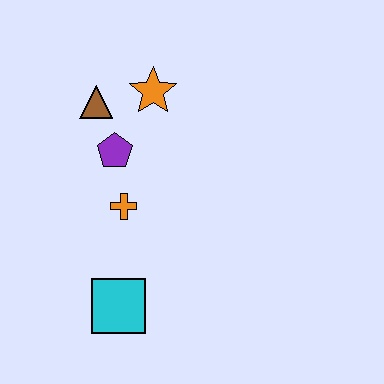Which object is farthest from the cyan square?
The orange star is farthest from the cyan square.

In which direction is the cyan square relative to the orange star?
The cyan square is below the orange star.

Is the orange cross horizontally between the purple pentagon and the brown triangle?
No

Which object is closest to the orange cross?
The purple pentagon is closest to the orange cross.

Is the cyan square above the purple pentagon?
No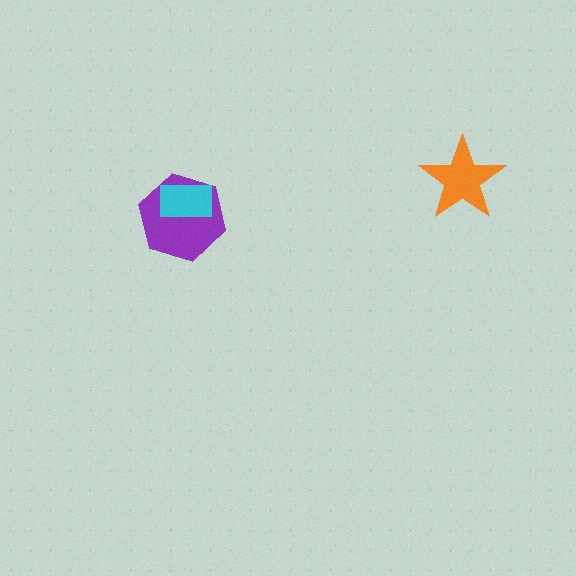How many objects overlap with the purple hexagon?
1 object overlaps with the purple hexagon.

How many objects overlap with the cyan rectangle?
1 object overlaps with the cyan rectangle.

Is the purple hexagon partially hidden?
Yes, it is partially covered by another shape.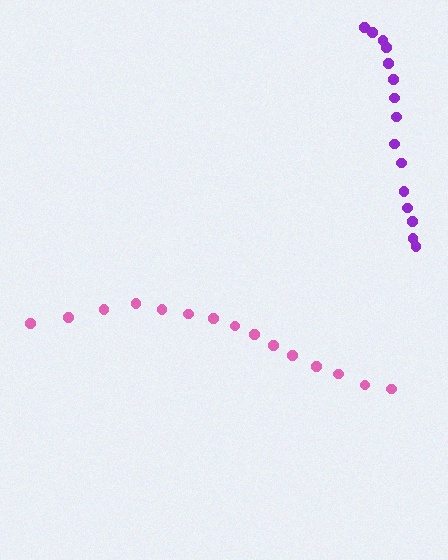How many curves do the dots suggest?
There are 2 distinct paths.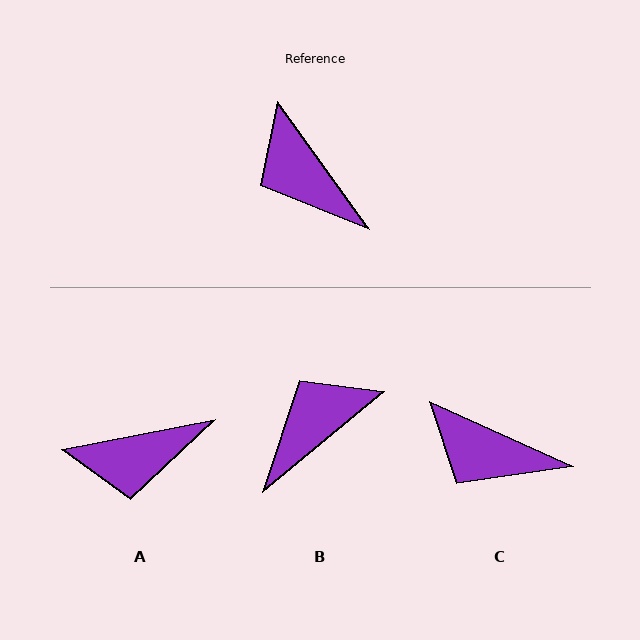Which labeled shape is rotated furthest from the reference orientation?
B, about 86 degrees away.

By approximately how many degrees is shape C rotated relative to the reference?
Approximately 30 degrees counter-clockwise.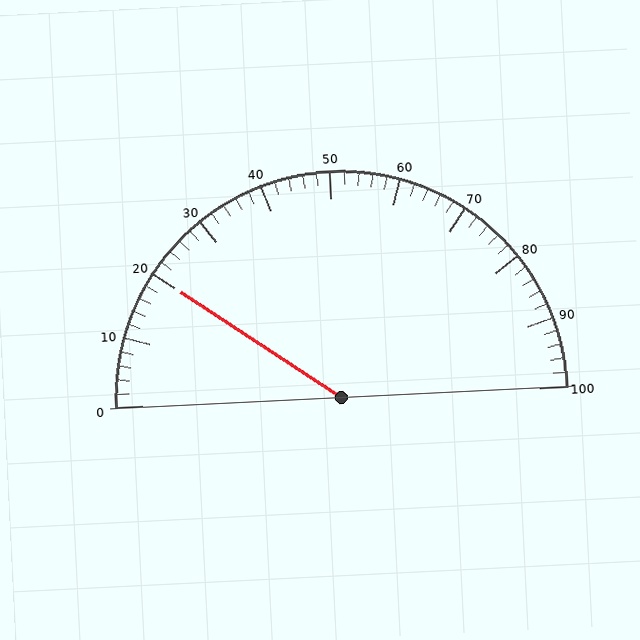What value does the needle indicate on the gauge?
The needle indicates approximately 20.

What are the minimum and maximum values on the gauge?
The gauge ranges from 0 to 100.